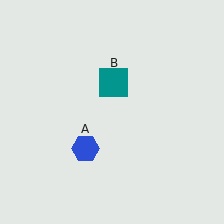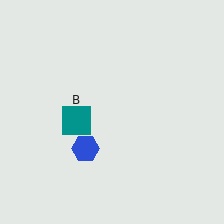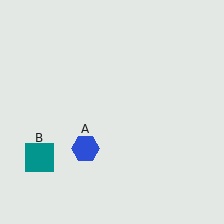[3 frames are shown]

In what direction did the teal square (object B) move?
The teal square (object B) moved down and to the left.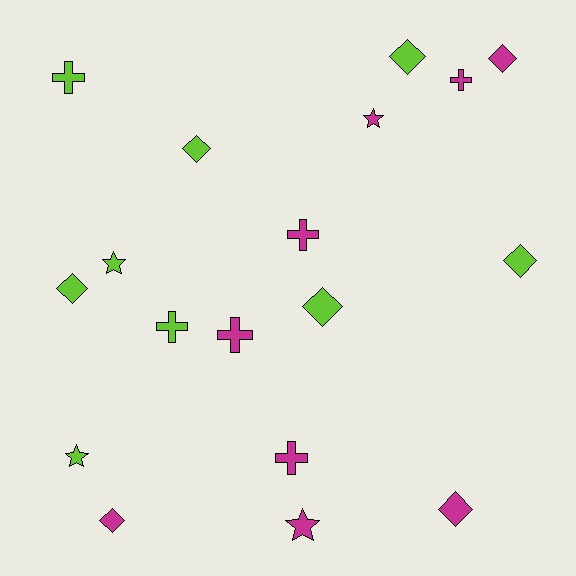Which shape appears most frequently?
Diamond, with 8 objects.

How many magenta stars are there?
There are 2 magenta stars.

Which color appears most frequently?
Lime, with 9 objects.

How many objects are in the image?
There are 18 objects.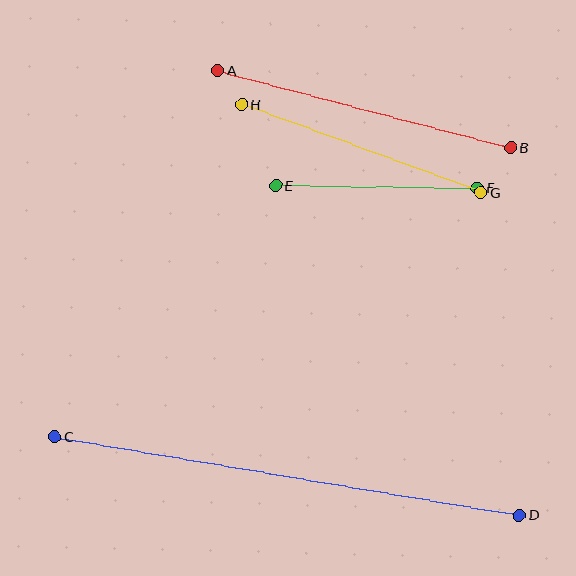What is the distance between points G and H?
The distance is approximately 255 pixels.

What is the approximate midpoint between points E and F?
The midpoint is at approximately (376, 187) pixels.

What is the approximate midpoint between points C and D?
The midpoint is at approximately (287, 476) pixels.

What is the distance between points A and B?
The distance is approximately 303 pixels.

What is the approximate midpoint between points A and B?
The midpoint is at approximately (364, 109) pixels.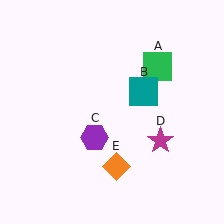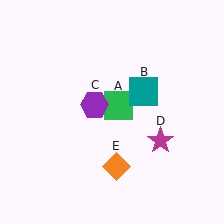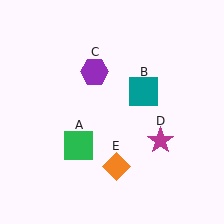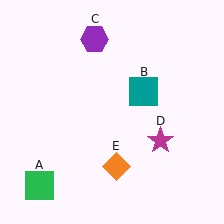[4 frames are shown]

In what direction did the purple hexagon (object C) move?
The purple hexagon (object C) moved up.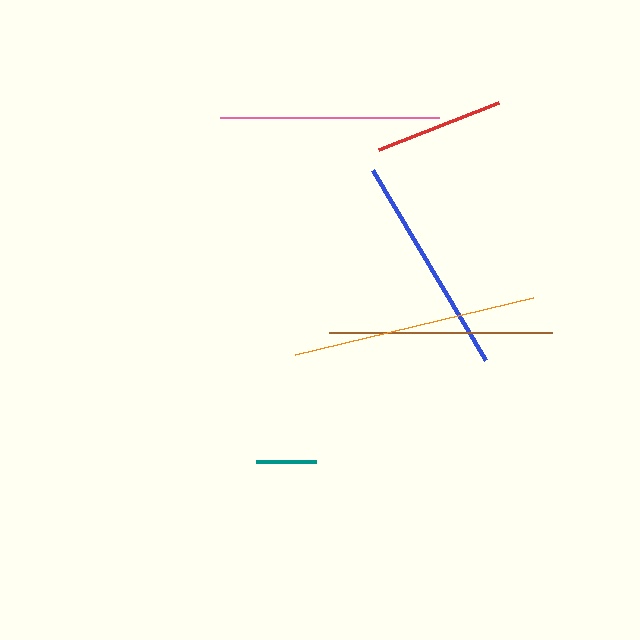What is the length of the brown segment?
The brown segment is approximately 223 pixels long.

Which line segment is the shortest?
The teal line is the shortest at approximately 60 pixels.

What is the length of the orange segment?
The orange segment is approximately 245 pixels long.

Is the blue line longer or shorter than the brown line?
The brown line is longer than the blue line.